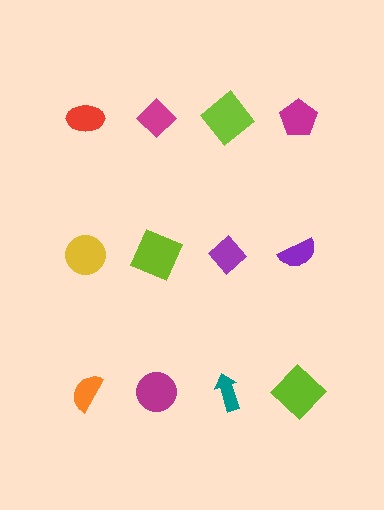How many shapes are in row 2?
4 shapes.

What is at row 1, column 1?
A red ellipse.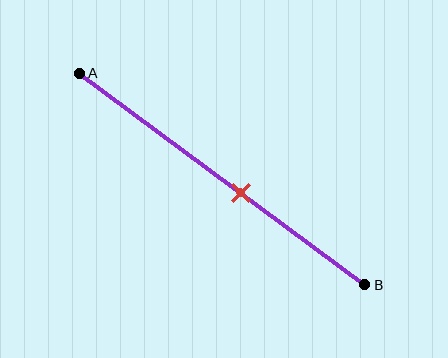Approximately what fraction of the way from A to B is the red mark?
The red mark is approximately 55% of the way from A to B.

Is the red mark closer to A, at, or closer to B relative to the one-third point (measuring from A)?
The red mark is closer to point B than the one-third point of segment AB.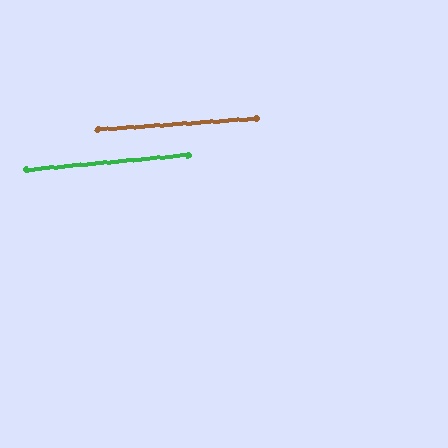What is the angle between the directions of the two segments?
Approximately 1 degree.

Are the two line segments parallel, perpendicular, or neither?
Parallel — their directions differ by only 1.3°.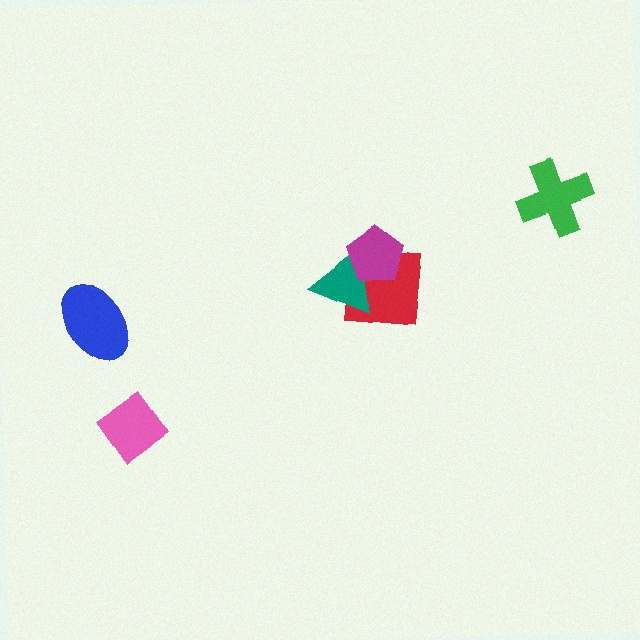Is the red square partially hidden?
Yes, it is partially covered by another shape.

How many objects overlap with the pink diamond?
0 objects overlap with the pink diamond.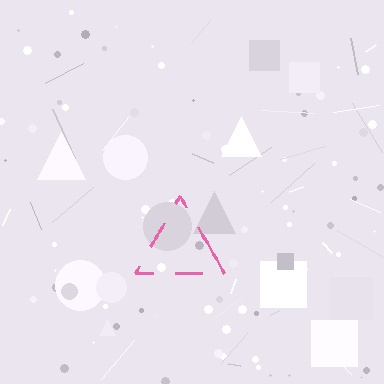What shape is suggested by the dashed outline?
The dashed outline suggests a triangle.